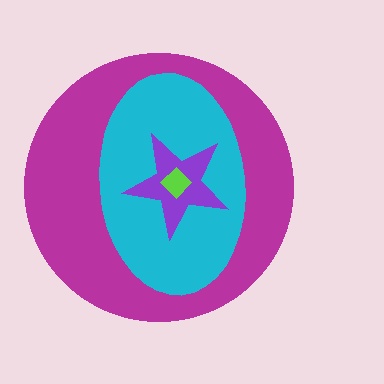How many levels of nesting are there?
4.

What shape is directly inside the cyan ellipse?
The purple star.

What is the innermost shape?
The lime diamond.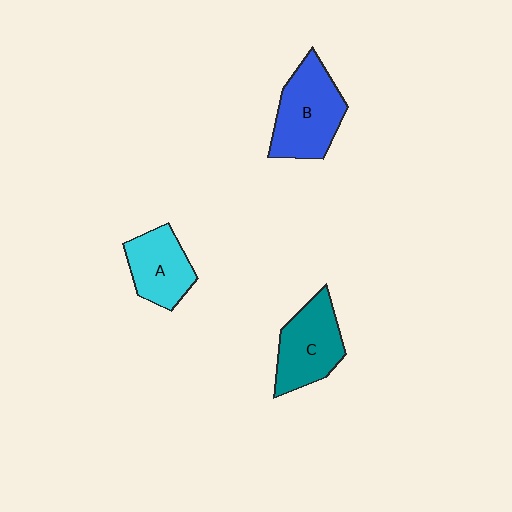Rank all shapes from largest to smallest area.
From largest to smallest: B (blue), C (teal), A (cyan).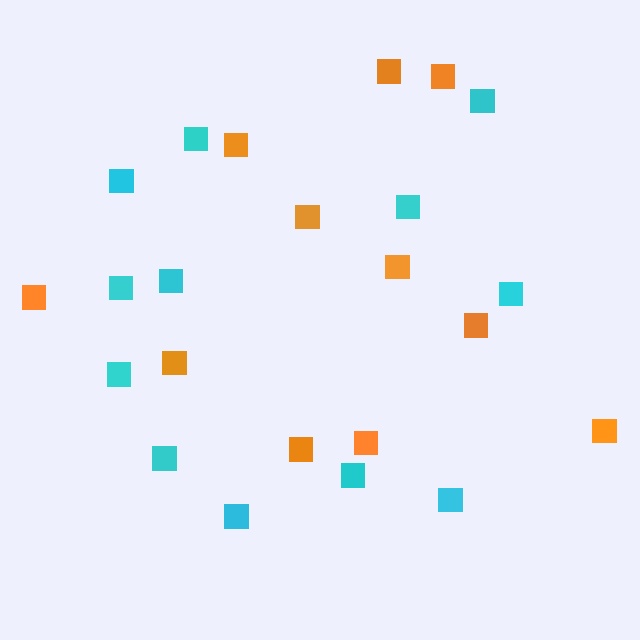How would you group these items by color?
There are 2 groups: one group of orange squares (11) and one group of cyan squares (12).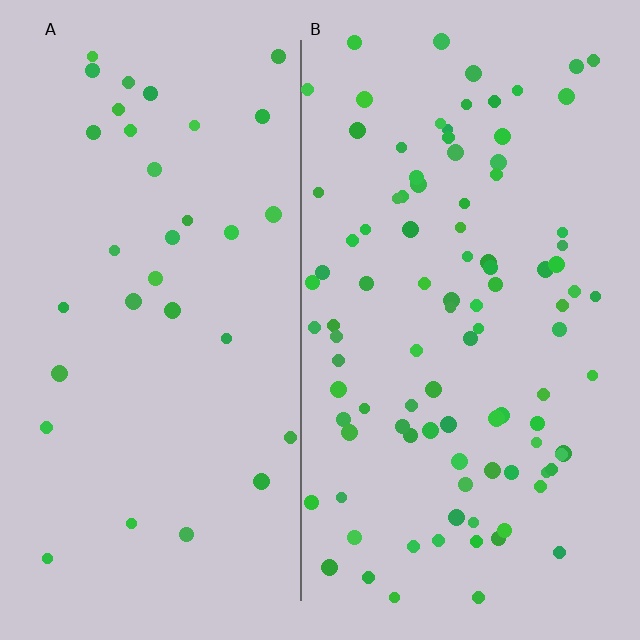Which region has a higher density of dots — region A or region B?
B (the right).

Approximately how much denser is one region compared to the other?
Approximately 3.0× — region B over region A.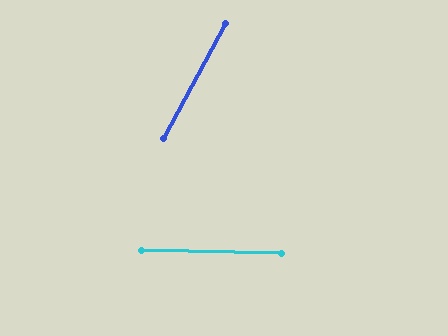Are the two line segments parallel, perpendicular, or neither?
Neither parallel nor perpendicular — they differ by about 63°.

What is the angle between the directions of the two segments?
Approximately 63 degrees.